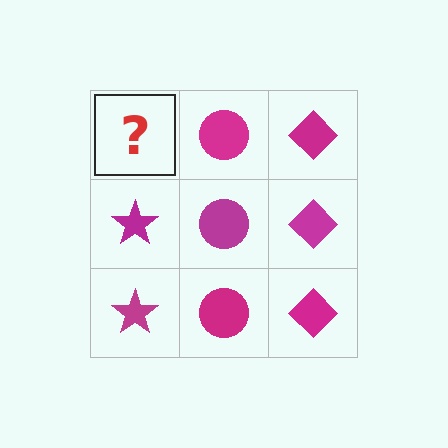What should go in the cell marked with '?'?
The missing cell should contain a magenta star.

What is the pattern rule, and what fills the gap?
The rule is that each column has a consistent shape. The gap should be filled with a magenta star.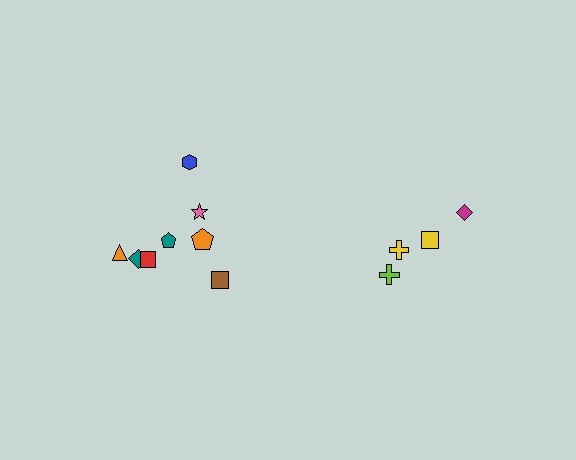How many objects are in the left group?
There are 8 objects.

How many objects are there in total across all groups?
There are 12 objects.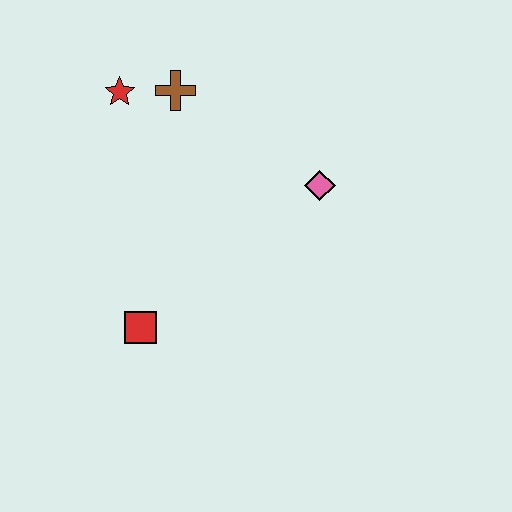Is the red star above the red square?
Yes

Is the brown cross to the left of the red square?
No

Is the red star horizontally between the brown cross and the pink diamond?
No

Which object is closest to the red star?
The brown cross is closest to the red star.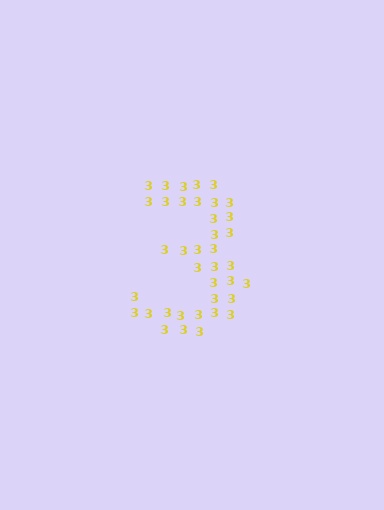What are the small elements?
The small elements are digit 3's.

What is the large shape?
The large shape is the digit 3.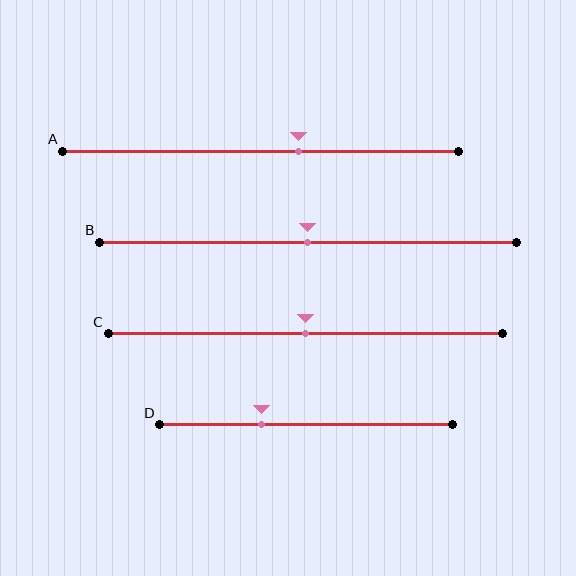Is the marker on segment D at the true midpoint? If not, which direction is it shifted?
No, the marker on segment D is shifted to the left by about 15% of the segment length.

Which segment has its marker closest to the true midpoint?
Segment B has its marker closest to the true midpoint.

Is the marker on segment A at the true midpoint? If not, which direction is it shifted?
No, the marker on segment A is shifted to the right by about 10% of the segment length.